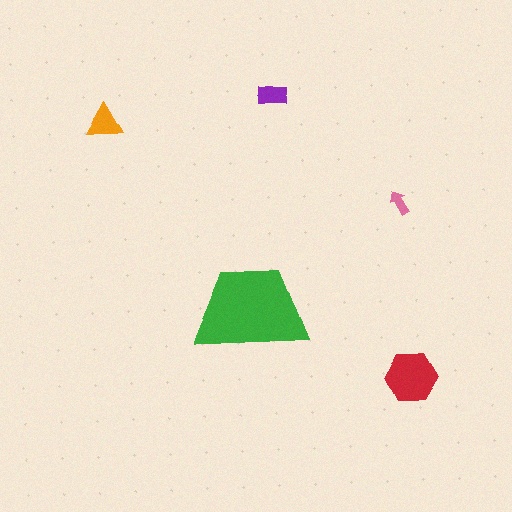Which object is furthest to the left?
The orange triangle is leftmost.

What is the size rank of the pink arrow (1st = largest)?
5th.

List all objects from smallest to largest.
The pink arrow, the purple rectangle, the orange triangle, the red hexagon, the green trapezoid.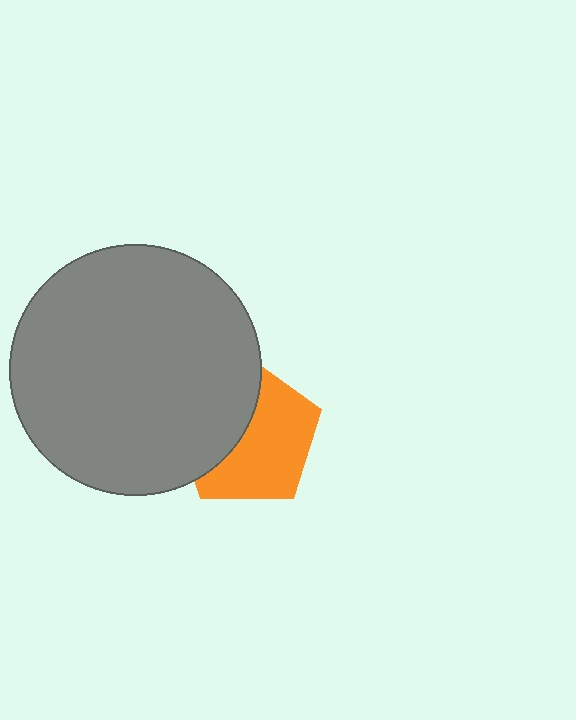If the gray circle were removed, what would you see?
You would see the complete orange pentagon.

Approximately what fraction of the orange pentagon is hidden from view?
Roughly 42% of the orange pentagon is hidden behind the gray circle.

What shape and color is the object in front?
The object in front is a gray circle.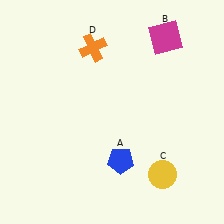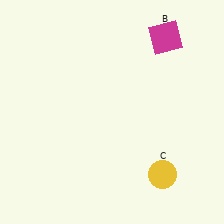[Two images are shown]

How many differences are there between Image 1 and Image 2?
There are 2 differences between the two images.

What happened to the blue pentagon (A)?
The blue pentagon (A) was removed in Image 2. It was in the bottom-right area of Image 1.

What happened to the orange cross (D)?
The orange cross (D) was removed in Image 2. It was in the top-left area of Image 1.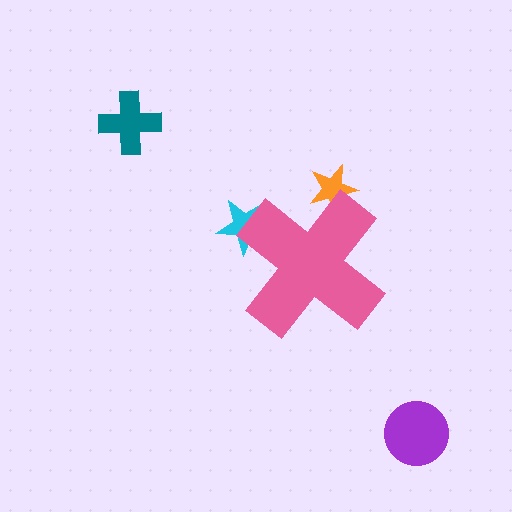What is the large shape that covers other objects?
A pink cross.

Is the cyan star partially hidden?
Yes, the cyan star is partially hidden behind the pink cross.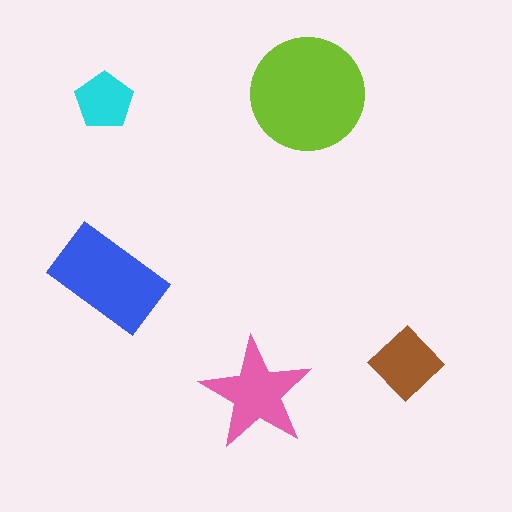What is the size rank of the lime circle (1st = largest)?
1st.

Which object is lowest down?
The pink star is bottommost.